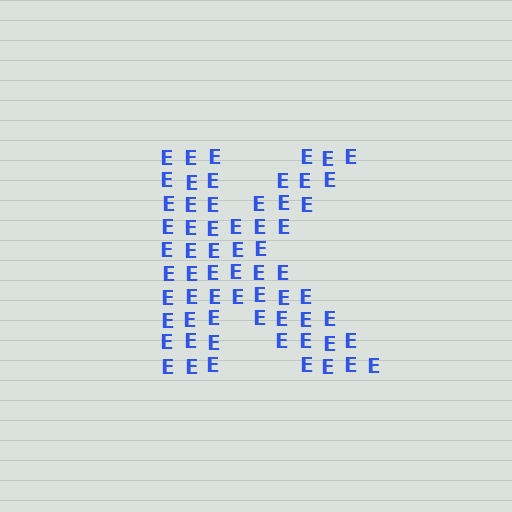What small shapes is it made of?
It is made of small letter E's.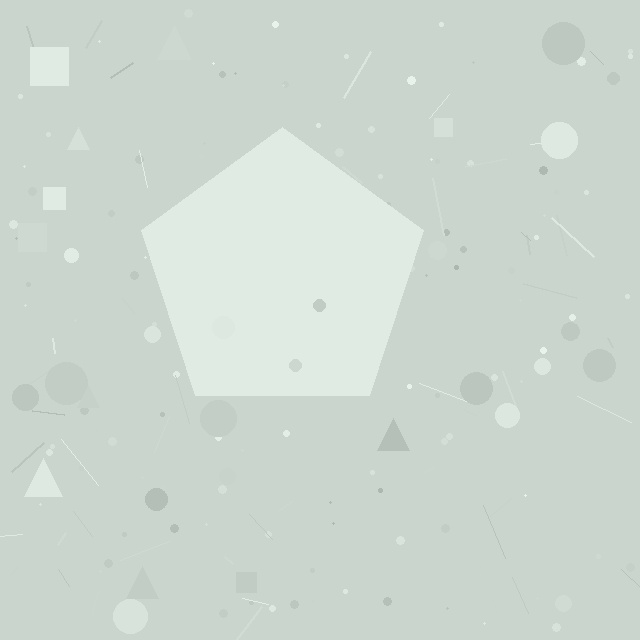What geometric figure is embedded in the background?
A pentagon is embedded in the background.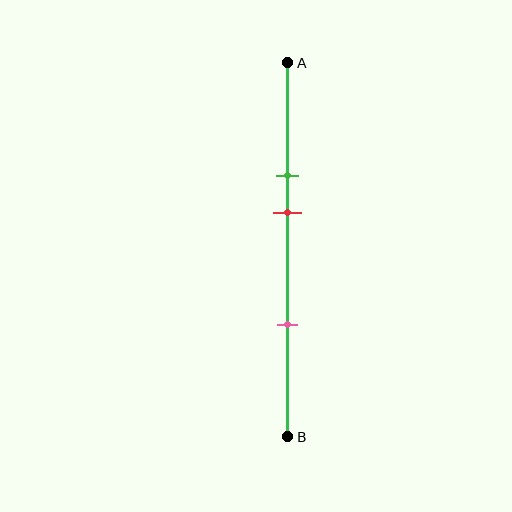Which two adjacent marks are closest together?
The green and red marks are the closest adjacent pair.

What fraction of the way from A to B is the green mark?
The green mark is approximately 30% (0.3) of the way from A to B.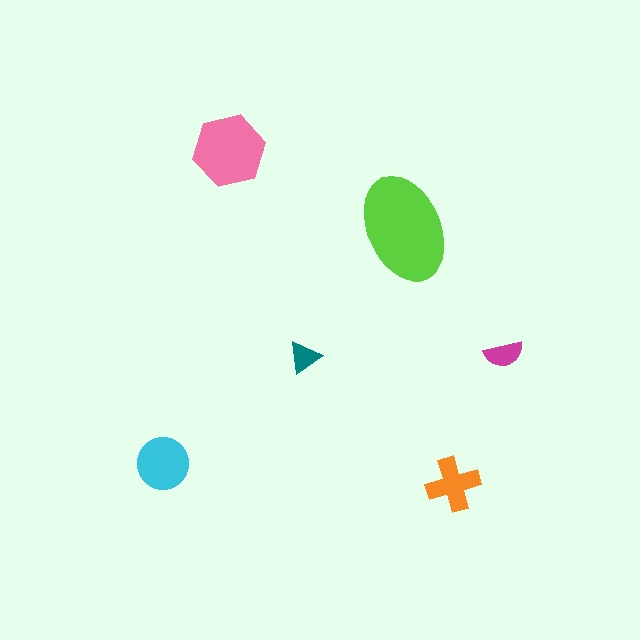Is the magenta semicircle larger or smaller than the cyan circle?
Smaller.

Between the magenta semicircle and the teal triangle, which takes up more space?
The magenta semicircle.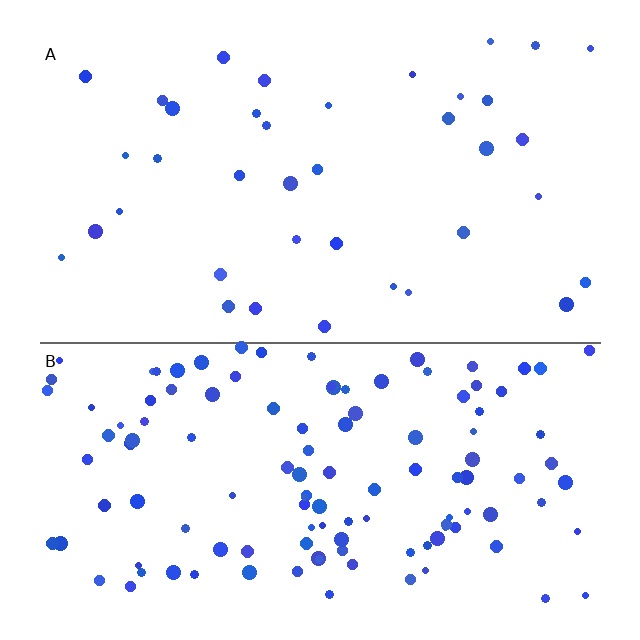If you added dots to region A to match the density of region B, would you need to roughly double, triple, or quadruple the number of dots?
Approximately triple.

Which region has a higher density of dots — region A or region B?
B (the bottom).